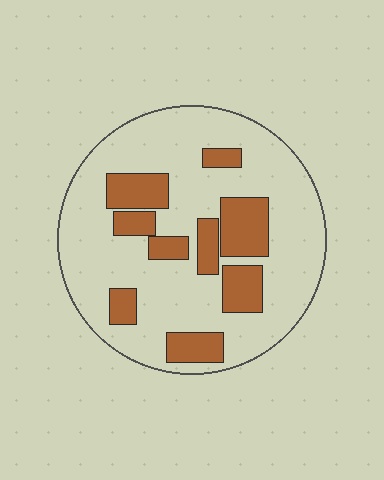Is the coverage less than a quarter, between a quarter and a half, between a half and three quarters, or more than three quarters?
Less than a quarter.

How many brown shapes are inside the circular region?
9.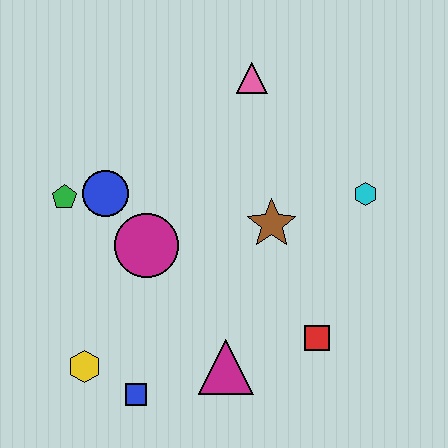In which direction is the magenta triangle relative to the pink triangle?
The magenta triangle is below the pink triangle.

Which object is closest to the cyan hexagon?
The brown star is closest to the cyan hexagon.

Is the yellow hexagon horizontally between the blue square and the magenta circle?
No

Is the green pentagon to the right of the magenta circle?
No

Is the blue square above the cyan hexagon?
No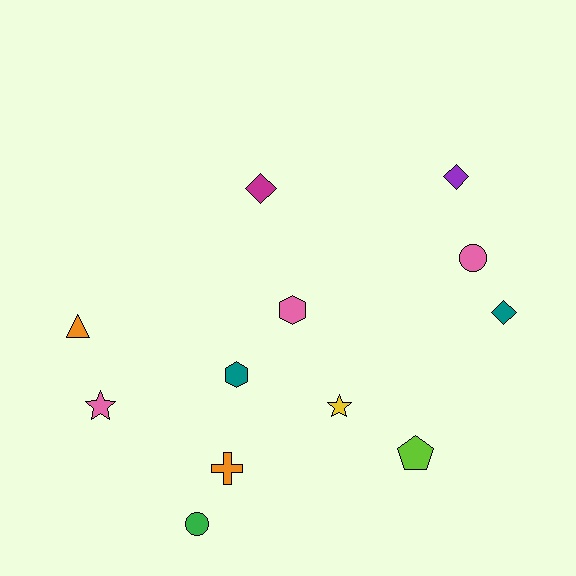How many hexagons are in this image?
There are 2 hexagons.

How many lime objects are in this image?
There is 1 lime object.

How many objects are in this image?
There are 12 objects.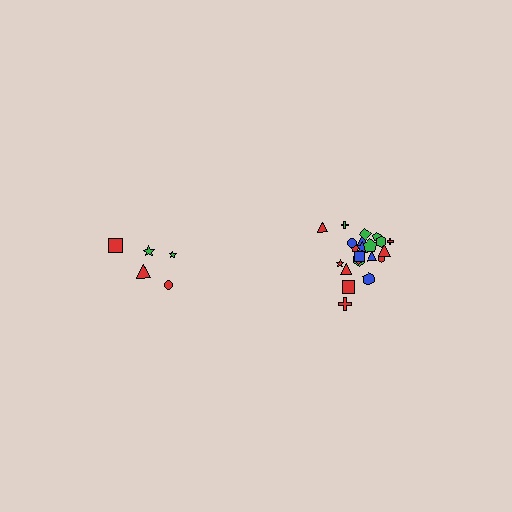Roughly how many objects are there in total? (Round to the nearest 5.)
Roughly 25 objects in total.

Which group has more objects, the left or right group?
The right group.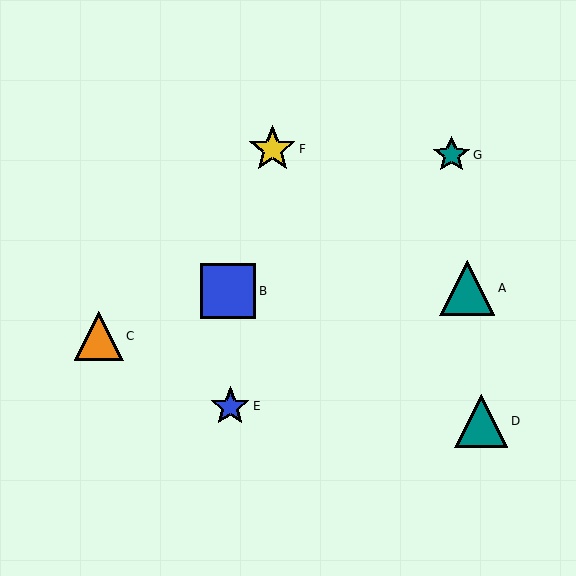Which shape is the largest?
The teal triangle (labeled A) is the largest.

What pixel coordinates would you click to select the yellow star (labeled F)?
Click at (272, 149) to select the yellow star F.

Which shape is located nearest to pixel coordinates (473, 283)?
The teal triangle (labeled A) at (467, 288) is nearest to that location.